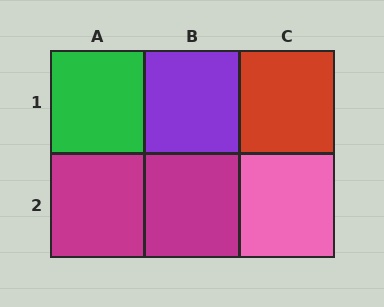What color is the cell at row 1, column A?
Green.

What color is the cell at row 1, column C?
Red.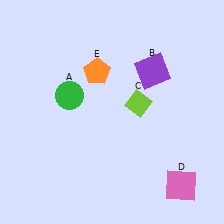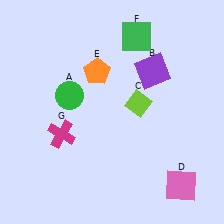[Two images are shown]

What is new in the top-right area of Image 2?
A green square (F) was added in the top-right area of Image 2.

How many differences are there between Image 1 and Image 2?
There are 2 differences between the two images.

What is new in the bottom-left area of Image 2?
A magenta cross (G) was added in the bottom-left area of Image 2.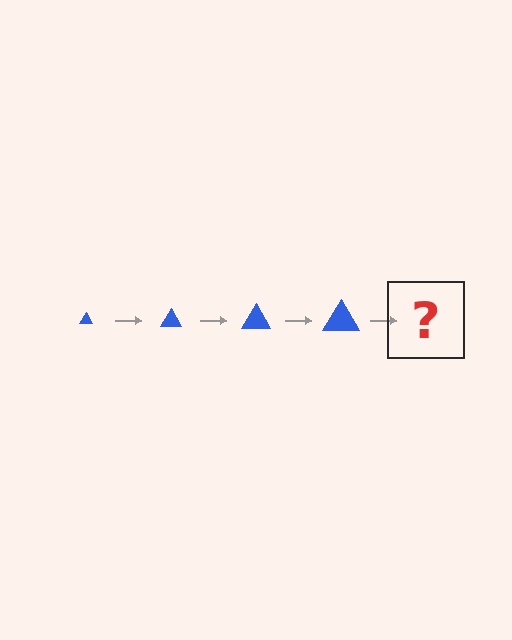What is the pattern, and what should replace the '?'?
The pattern is that the triangle gets progressively larger each step. The '?' should be a blue triangle, larger than the previous one.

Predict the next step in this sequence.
The next step is a blue triangle, larger than the previous one.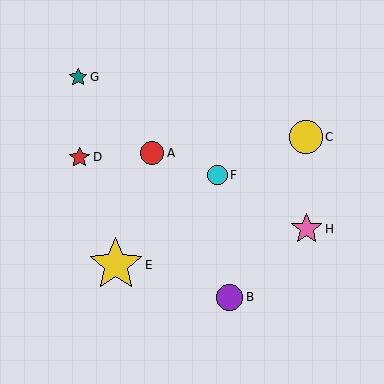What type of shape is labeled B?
Shape B is a purple circle.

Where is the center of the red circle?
The center of the red circle is at (152, 153).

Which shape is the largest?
The yellow star (labeled E) is the largest.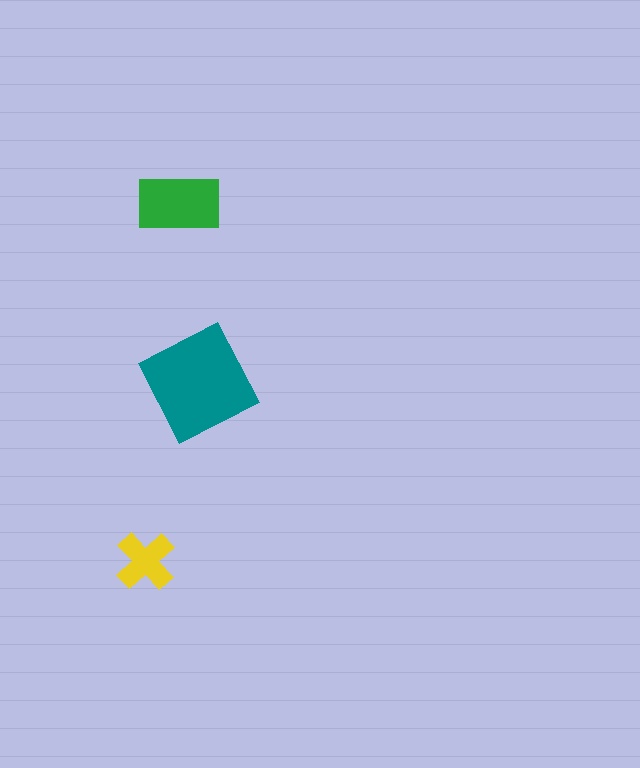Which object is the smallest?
The yellow cross.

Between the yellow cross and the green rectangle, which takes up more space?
The green rectangle.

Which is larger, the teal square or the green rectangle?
The teal square.